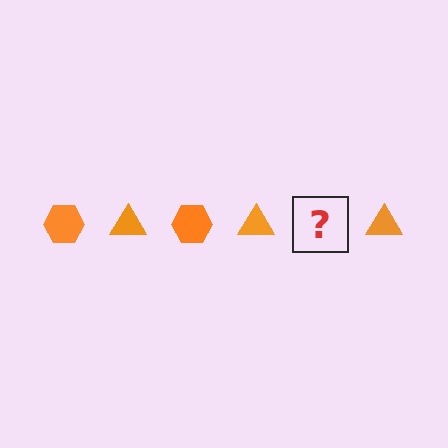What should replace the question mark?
The question mark should be replaced with an orange hexagon.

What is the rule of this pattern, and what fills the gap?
The rule is that the pattern cycles through hexagon, triangle shapes in orange. The gap should be filled with an orange hexagon.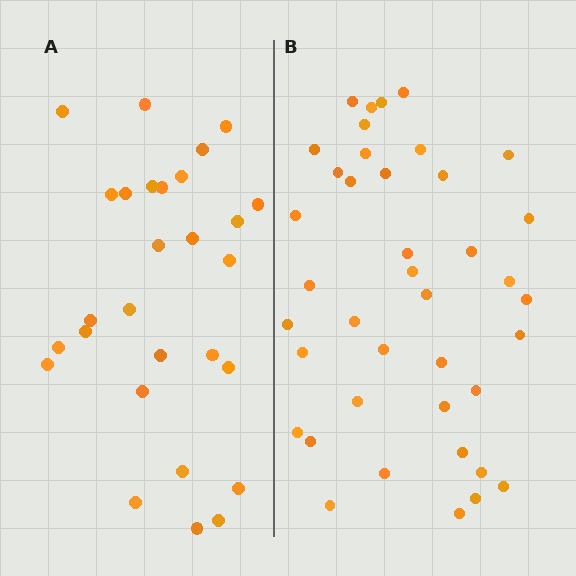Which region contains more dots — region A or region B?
Region B (the right region) has more dots.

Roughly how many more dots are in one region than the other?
Region B has roughly 12 or so more dots than region A.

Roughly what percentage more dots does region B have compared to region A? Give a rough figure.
About 45% more.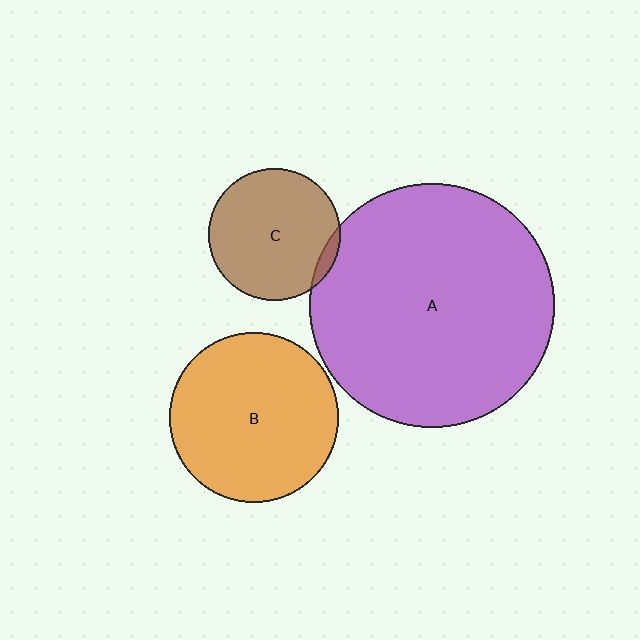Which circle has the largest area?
Circle A (purple).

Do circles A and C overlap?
Yes.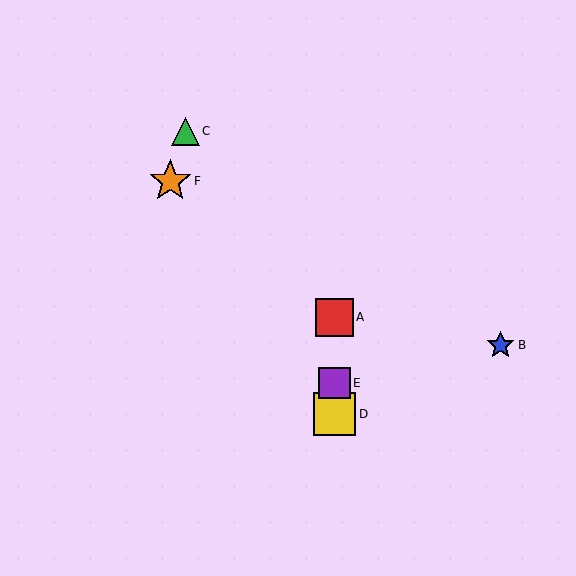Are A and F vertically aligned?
No, A is at x≈335 and F is at x≈170.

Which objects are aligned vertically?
Objects A, D, E are aligned vertically.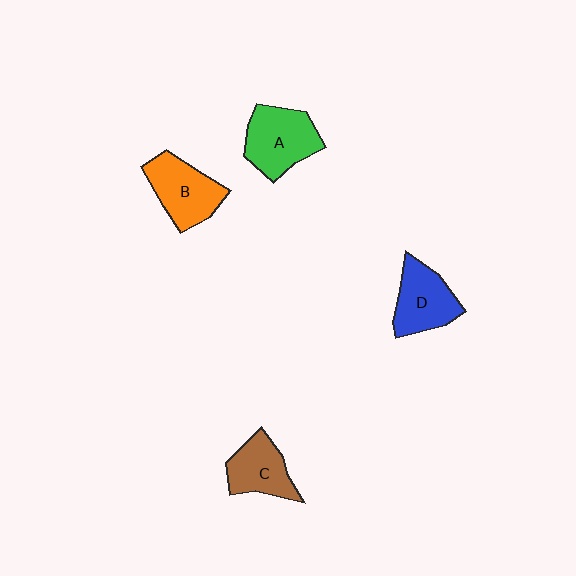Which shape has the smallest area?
Shape C (brown).